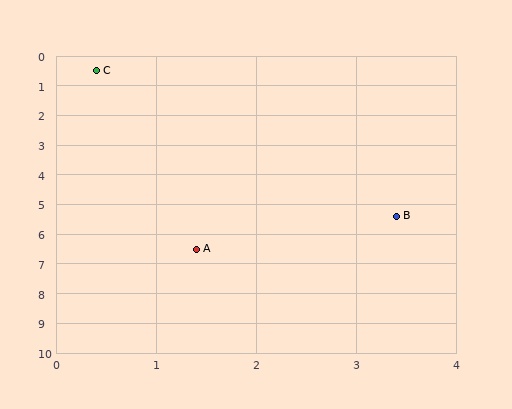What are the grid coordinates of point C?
Point C is at approximately (0.4, 0.5).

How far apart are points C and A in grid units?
Points C and A are about 6.1 grid units apart.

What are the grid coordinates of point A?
Point A is at approximately (1.4, 6.5).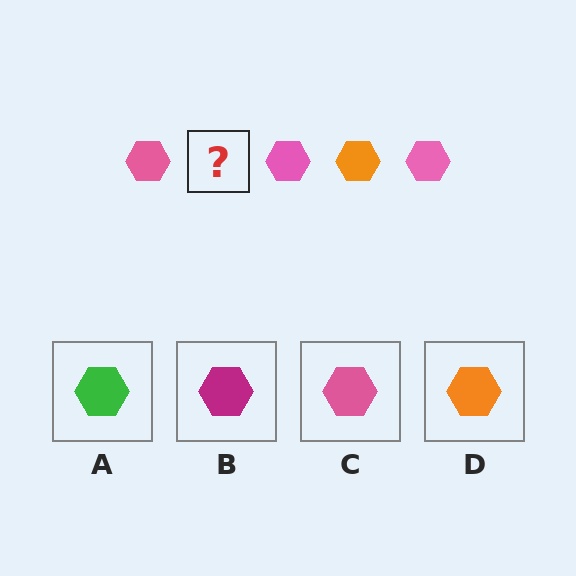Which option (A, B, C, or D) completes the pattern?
D.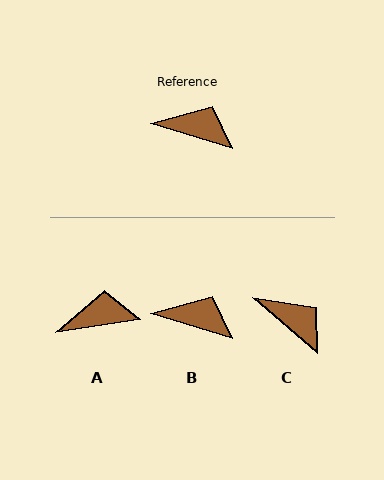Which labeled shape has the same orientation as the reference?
B.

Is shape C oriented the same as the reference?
No, it is off by about 24 degrees.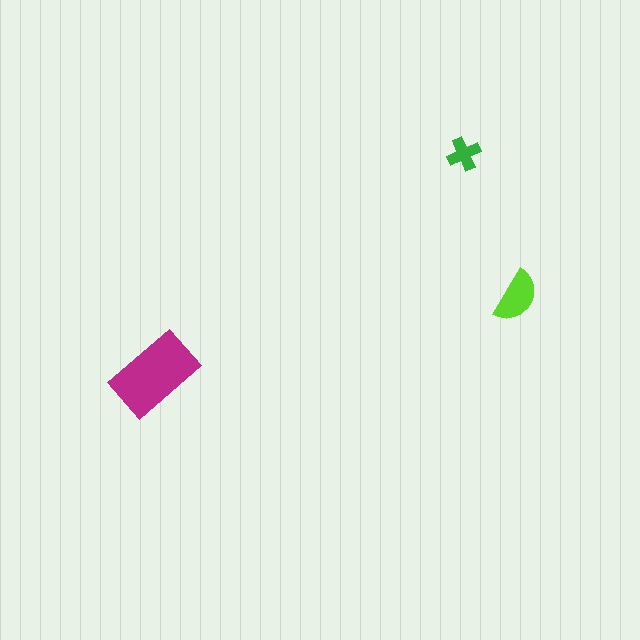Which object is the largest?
The magenta rectangle.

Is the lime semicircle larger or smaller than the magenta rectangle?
Smaller.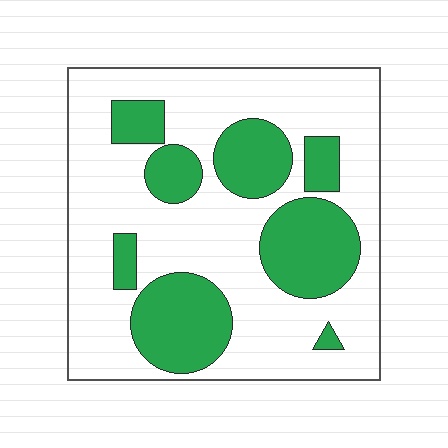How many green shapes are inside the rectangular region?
8.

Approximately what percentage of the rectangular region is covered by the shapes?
Approximately 30%.